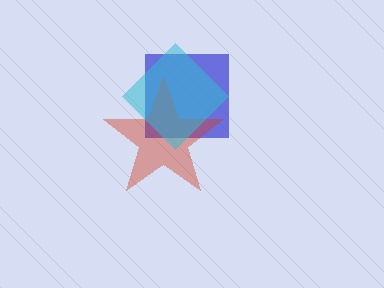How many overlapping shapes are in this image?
There are 3 overlapping shapes in the image.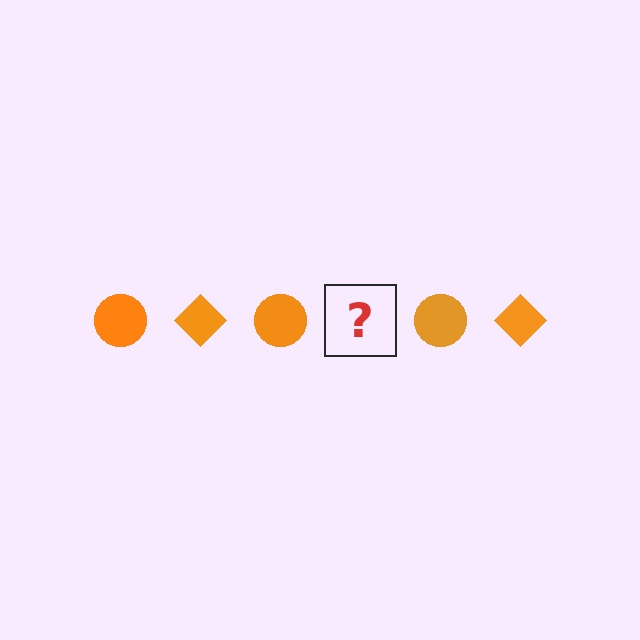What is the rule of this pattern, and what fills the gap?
The rule is that the pattern cycles through circle, diamond shapes in orange. The gap should be filled with an orange diamond.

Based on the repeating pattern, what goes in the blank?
The blank should be an orange diamond.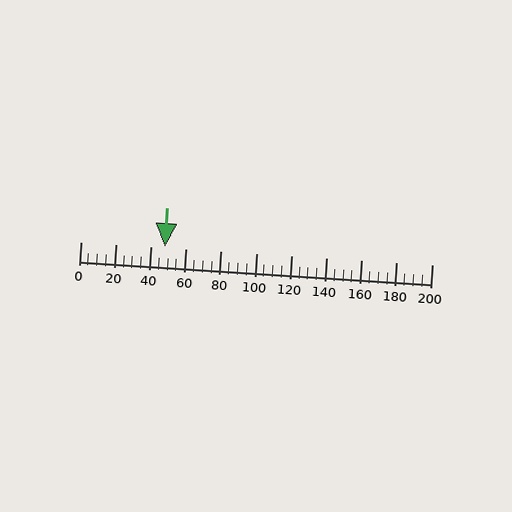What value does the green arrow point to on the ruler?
The green arrow points to approximately 48.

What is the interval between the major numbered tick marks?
The major tick marks are spaced 20 units apart.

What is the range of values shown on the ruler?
The ruler shows values from 0 to 200.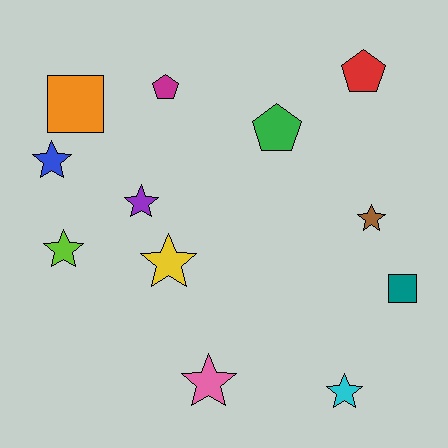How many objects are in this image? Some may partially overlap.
There are 12 objects.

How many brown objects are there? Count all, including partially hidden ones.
There is 1 brown object.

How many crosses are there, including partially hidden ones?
There are no crosses.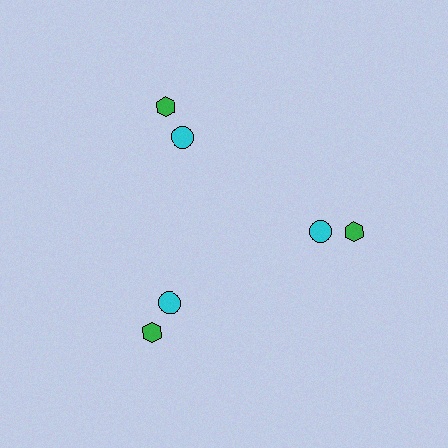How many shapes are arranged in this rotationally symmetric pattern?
There are 6 shapes, arranged in 3 groups of 2.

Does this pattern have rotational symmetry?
Yes, this pattern has 3-fold rotational symmetry. It looks the same after rotating 120 degrees around the center.